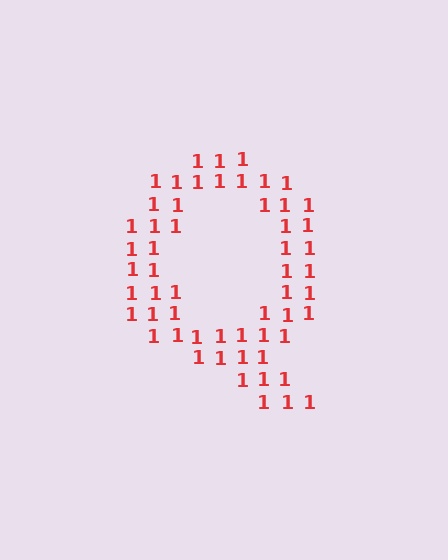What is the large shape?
The large shape is the letter Q.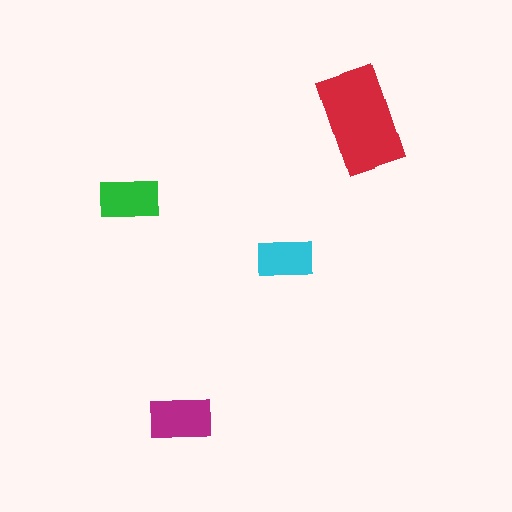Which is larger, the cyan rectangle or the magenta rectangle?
The magenta one.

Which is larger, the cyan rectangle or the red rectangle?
The red one.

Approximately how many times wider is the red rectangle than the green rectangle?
About 2 times wider.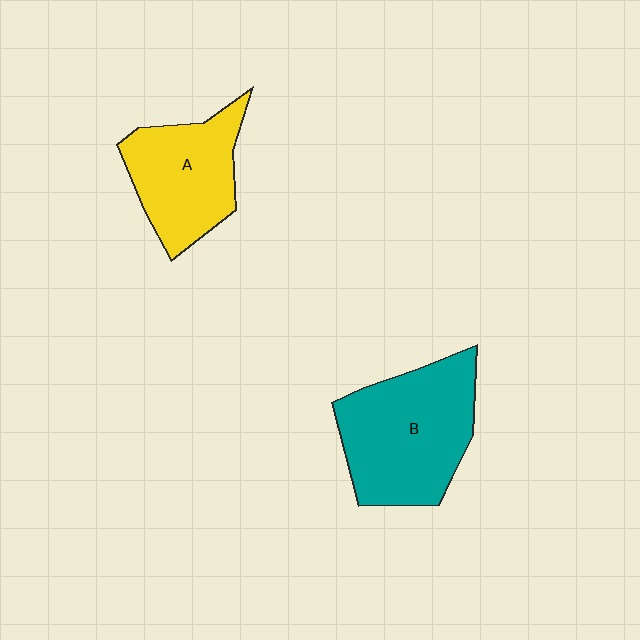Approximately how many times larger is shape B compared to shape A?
Approximately 1.3 times.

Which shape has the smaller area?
Shape A (yellow).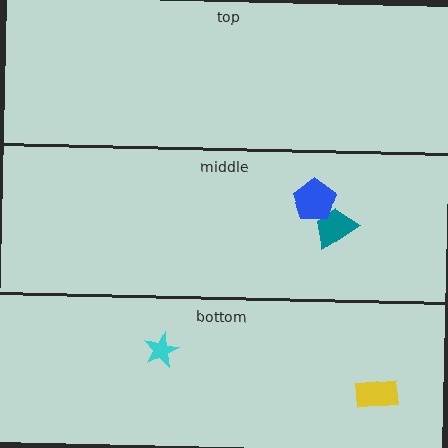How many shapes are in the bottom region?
2.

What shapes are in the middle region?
The teal trapezoid, the blue pentagon.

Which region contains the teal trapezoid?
The middle region.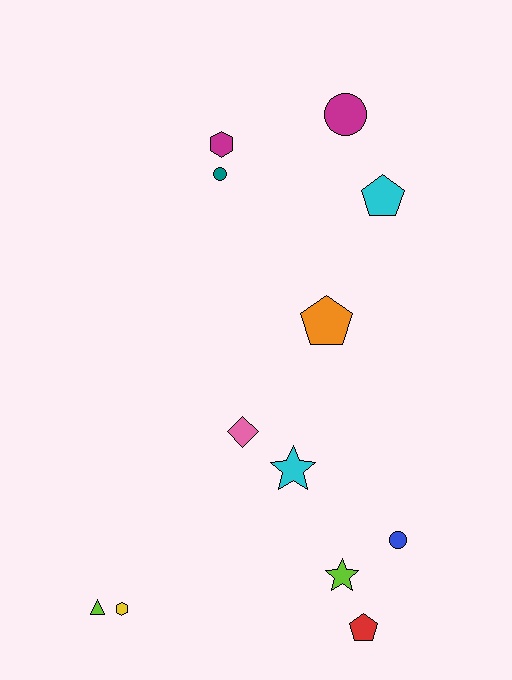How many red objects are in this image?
There is 1 red object.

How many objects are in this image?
There are 12 objects.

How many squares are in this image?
There are no squares.